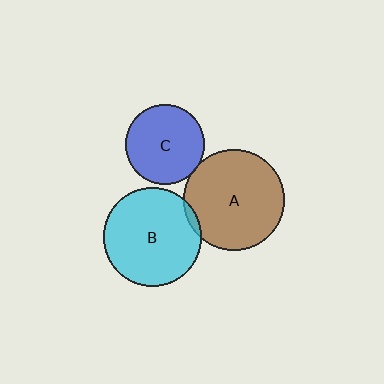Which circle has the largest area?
Circle A (brown).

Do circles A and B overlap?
Yes.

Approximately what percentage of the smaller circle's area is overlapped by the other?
Approximately 5%.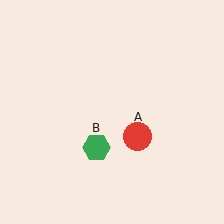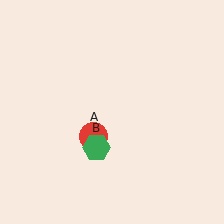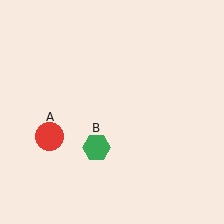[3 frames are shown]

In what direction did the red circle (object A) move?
The red circle (object A) moved left.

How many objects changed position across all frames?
1 object changed position: red circle (object A).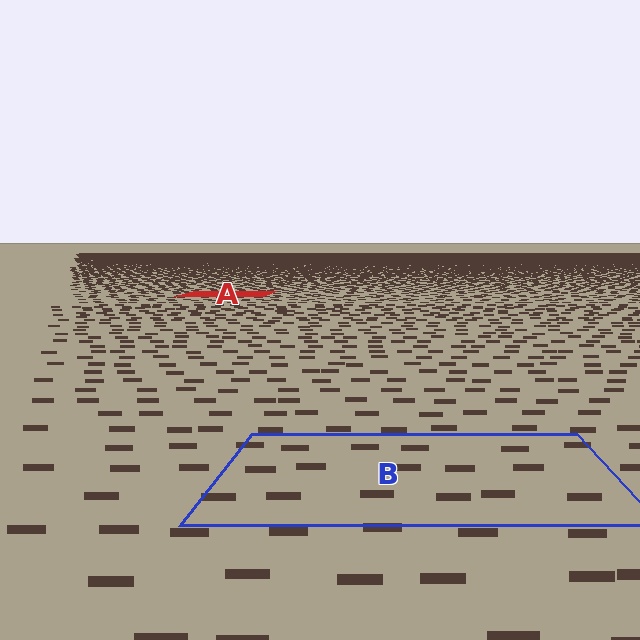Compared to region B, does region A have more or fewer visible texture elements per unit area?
Region A has more texture elements per unit area — they are packed more densely because it is farther away.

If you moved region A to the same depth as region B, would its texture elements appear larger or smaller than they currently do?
They would appear larger. At a closer depth, the same texture elements are projected at a bigger on-screen size.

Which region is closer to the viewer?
Region B is closer. The texture elements there are larger and more spread out.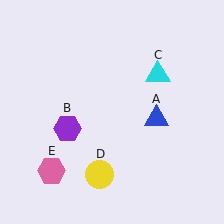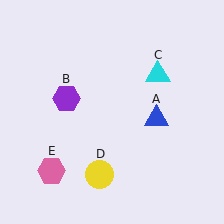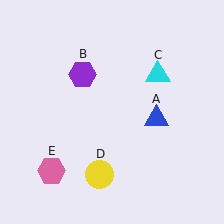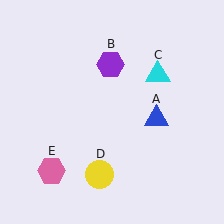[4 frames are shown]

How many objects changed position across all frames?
1 object changed position: purple hexagon (object B).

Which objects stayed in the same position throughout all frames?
Blue triangle (object A) and cyan triangle (object C) and yellow circle (object D) and pink hexagon (object E) remained stationary.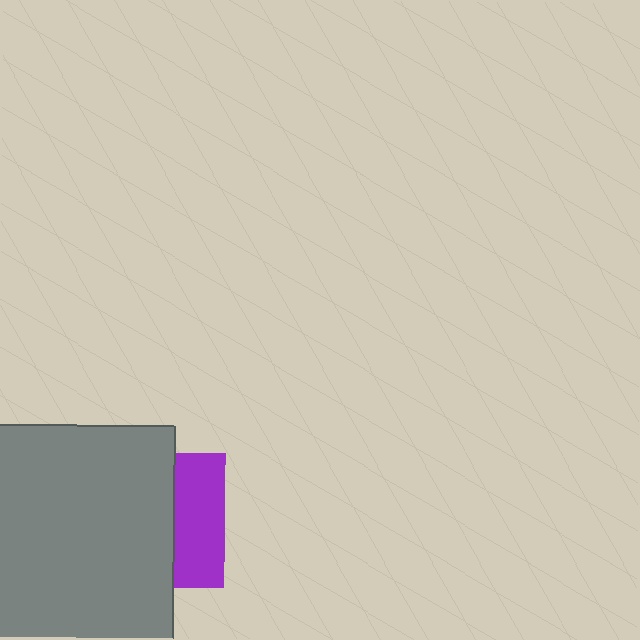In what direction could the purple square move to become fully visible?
The purple square could move right. That would shift it out from behind the gray rectangle entirely.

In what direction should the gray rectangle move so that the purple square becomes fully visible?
The gray rectangle should move left. That is the shortest direction to clear the overlap and leave the purple square fully visible.